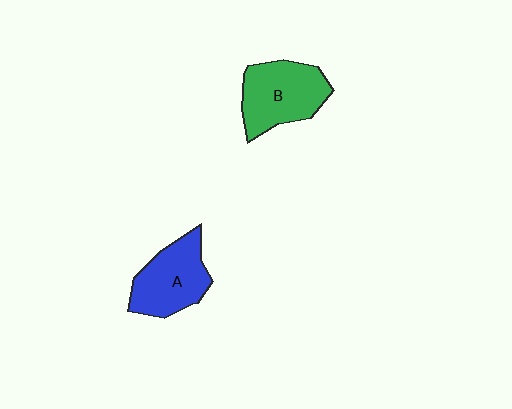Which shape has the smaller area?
Shape A (blue).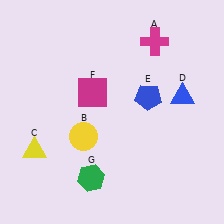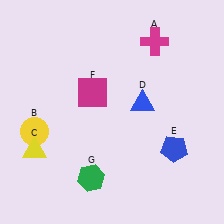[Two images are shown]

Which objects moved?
The objects that moved are: the yellow circle (B), the blue triangle (D), the blue pentagon (E).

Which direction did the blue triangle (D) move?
The blue triangle (D) moved left.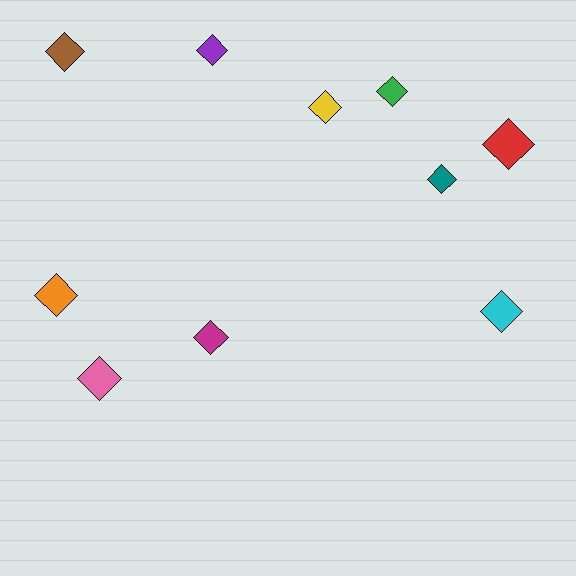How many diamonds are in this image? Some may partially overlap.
There are 10 diamonds.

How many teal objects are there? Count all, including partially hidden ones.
There is 1 teal object.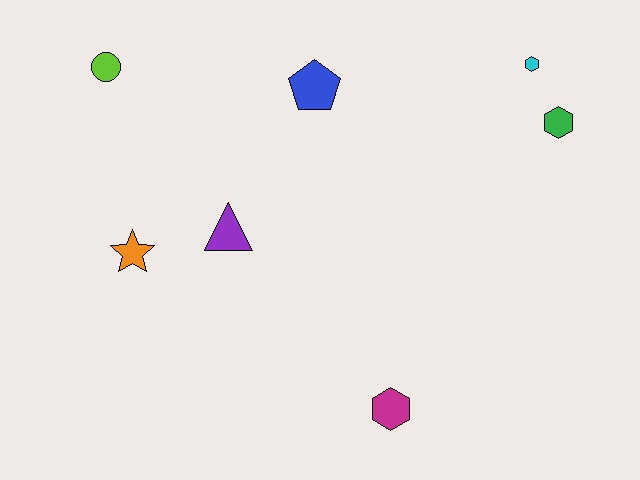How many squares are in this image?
There are no squares.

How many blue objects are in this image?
There is 1 blue object.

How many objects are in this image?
There are 7 objects.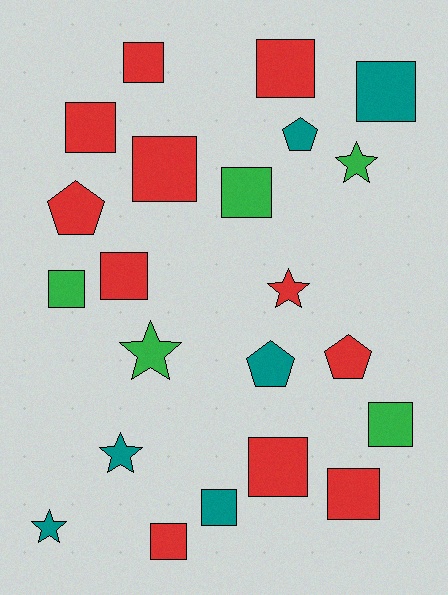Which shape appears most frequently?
Square, with 13 objects.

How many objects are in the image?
There are 22 objects.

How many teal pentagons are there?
There are 2 teal pentagons.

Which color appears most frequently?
Red, with 11 objects.